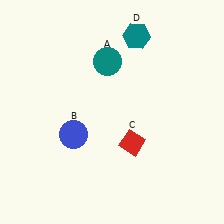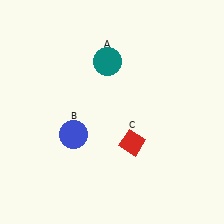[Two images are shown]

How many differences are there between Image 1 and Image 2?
There is 1 difference between the two images.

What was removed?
The teal hexagon (D) was removed in Image 2.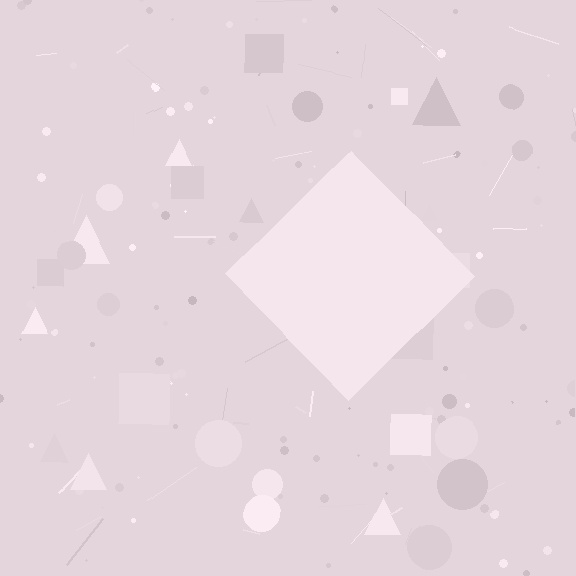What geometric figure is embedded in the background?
A diamond is embedded in the background.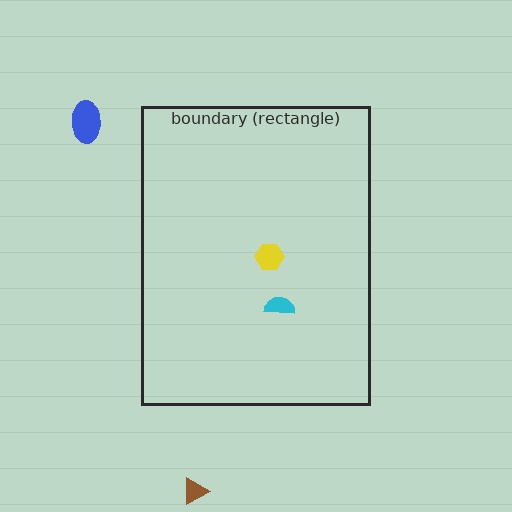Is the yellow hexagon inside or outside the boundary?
Inside.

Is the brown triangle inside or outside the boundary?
Outside.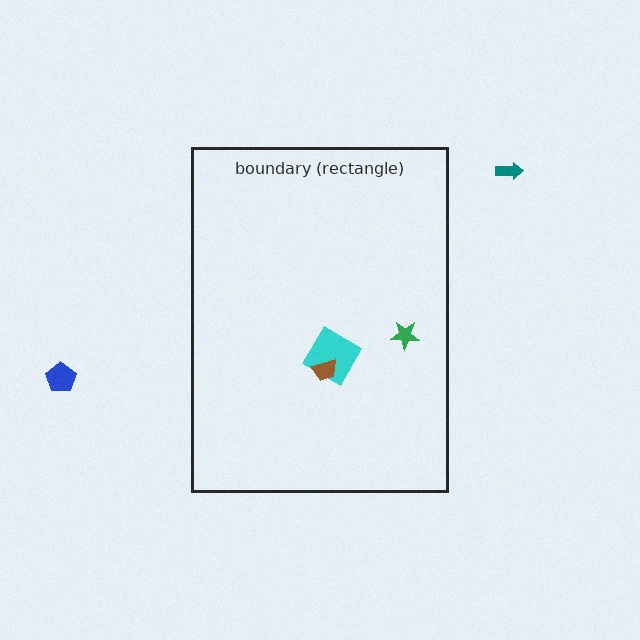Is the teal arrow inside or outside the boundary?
Outside.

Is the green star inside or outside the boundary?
Inside.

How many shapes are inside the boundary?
3 inside, 2 outside.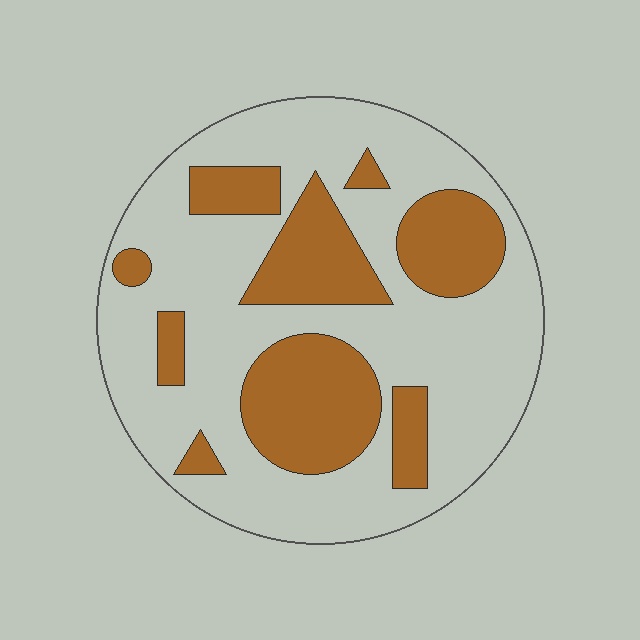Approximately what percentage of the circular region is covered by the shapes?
Approximately 30%.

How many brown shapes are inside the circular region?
9.